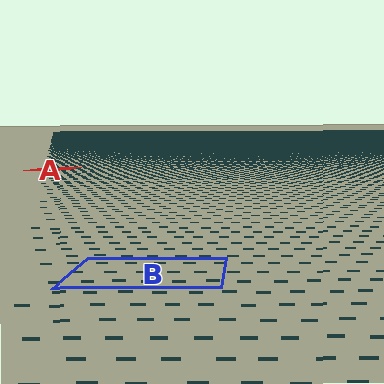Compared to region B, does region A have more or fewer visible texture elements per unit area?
Region A has more texture elements per unit area — they are packed more densely because it is farther away.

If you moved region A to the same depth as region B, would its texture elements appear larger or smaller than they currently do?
They would appear larger. At a closer depth, the same texture elements are projected at a bigger on-screen size.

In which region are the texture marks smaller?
The texture marks are smaller in region A, because it is farther away.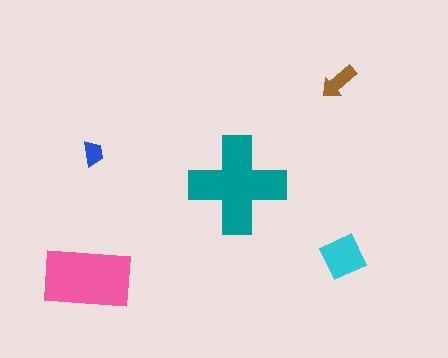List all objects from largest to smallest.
The teal cross, the pink rectangle, the cyan diamond, the brown arrow, the blue trapezoid.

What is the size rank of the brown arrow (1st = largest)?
4th.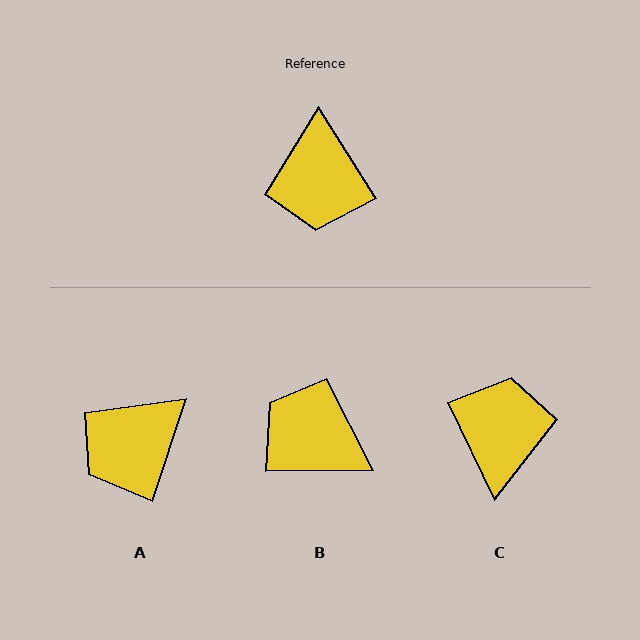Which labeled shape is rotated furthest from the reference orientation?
C, about 174 degrees away.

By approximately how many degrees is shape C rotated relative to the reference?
Approximately 174 degrees counter-clockwise.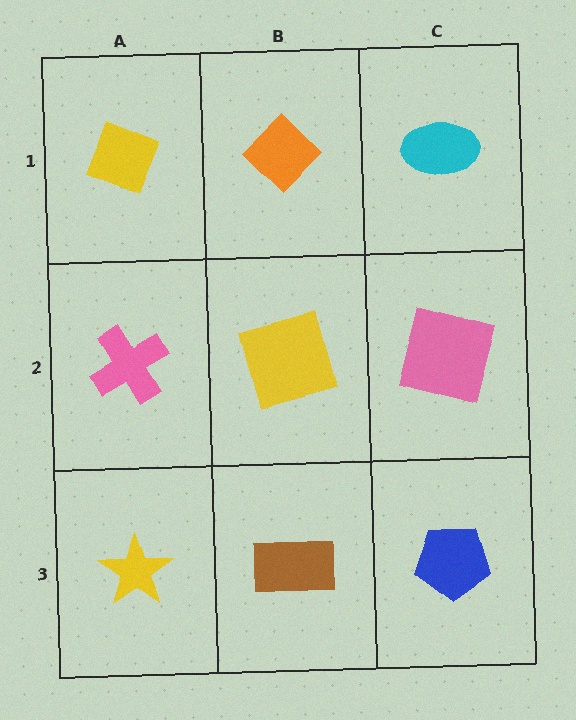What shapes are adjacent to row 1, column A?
A pink cross (row 2, column A), an orange diamond (row 1, column B).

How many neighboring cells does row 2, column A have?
3.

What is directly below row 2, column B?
A brown rectangle.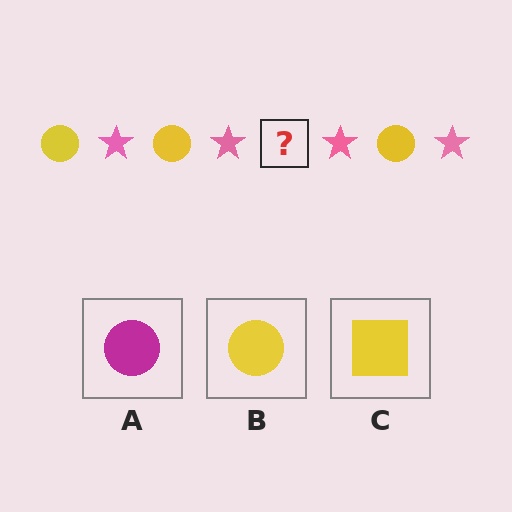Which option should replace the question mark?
Option B.